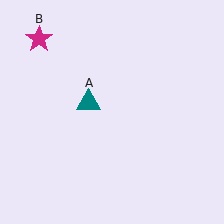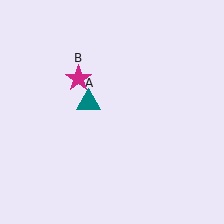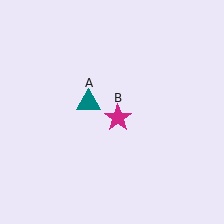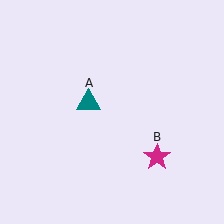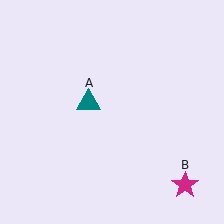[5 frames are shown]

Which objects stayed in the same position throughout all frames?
Teal triangle (object A) remained stationary.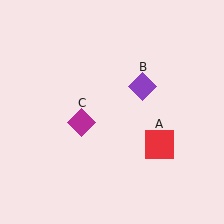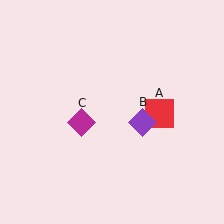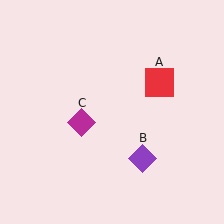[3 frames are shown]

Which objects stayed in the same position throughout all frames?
Magenta diamond (object C) remained stationary.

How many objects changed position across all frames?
2 objects changed position: red square (object A), purple diamond (object B).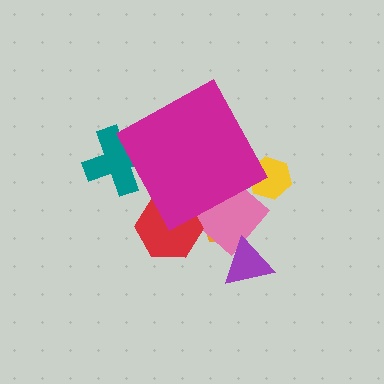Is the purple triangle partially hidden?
No, the purple triangle is fully visible.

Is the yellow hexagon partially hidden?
Yes, the yellow hexagon is partially hidden behind the magenta diamond.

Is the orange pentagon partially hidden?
Yes, the orange pentagon is partially hidden behind the magenta diamond.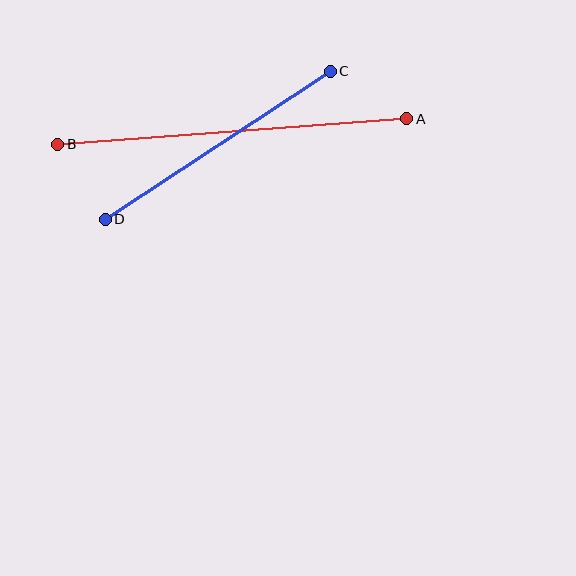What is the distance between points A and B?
The distance is approximately 350 pixels.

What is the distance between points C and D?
The distance is approximately 269 pixels.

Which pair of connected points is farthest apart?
Points A and B are farthest apart.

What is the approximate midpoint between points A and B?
The midpoint is at approximately (232, 131) pixels.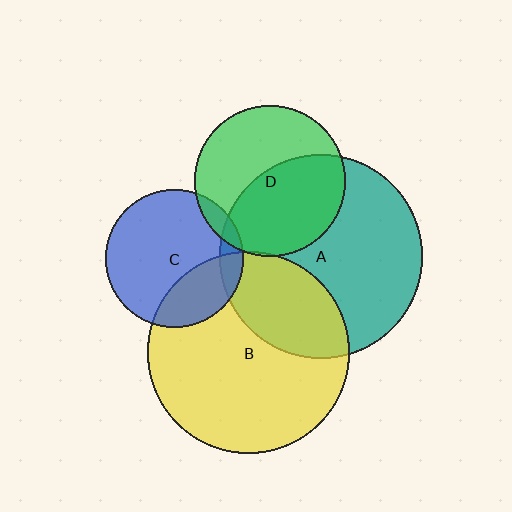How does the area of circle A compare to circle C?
Approximately 2.2 times.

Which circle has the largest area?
Circle A (teal).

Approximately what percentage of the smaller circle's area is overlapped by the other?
Approximately 30%.